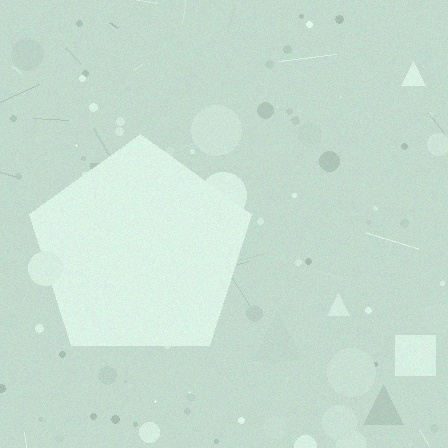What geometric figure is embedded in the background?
A pentagon is embedded in the background.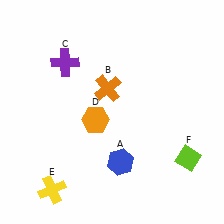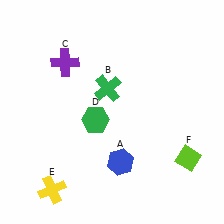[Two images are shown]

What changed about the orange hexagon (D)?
In Image 1, D is orange. In Image 2, it changed to green.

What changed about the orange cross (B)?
In Image 1, B is orange. In Image 2, it changed to green.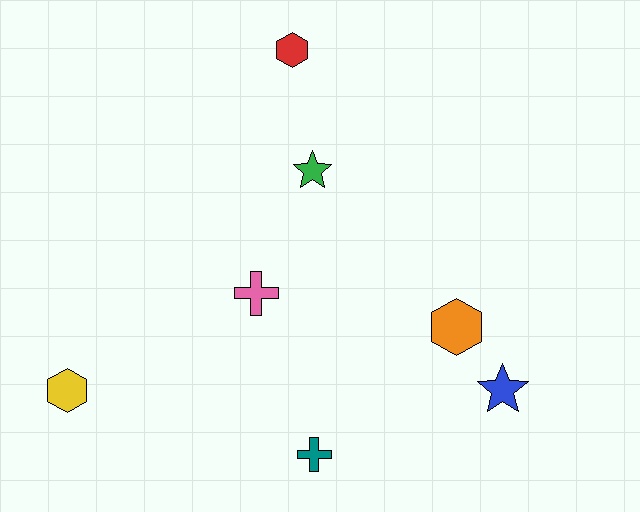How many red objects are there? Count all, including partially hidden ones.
There is 1 red object.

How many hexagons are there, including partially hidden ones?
There are 3 hexagons.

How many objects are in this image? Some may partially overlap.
There are 7 objects.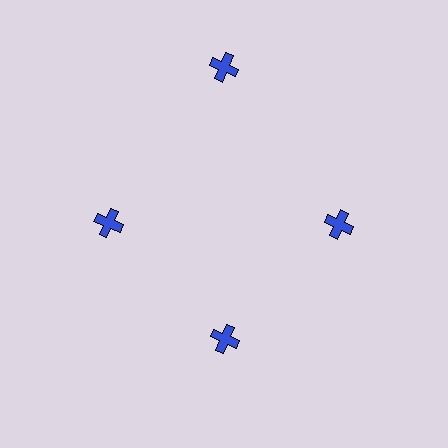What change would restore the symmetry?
The symmetry would be restored by moving it inward, back onto the ring so that all 4 crosses sit at equal angles and equal distance from the center.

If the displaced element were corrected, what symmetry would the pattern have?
It would have 4-fold rotational symmetry — the pattern would map onto itself every 90 degrees.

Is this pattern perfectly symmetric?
No. The 4 blue crosses are arranged in a ring, but one element near the 12 o'clock position is pushed outward from the center, breaking the 4-fold rotational symmetry.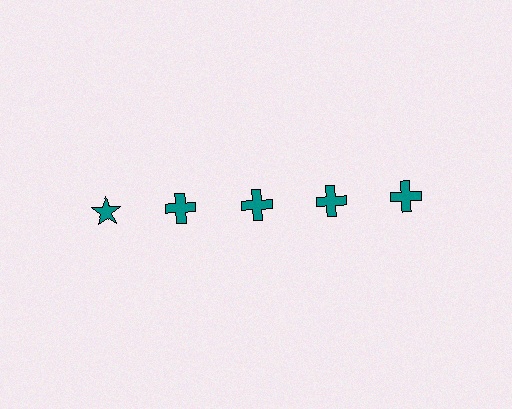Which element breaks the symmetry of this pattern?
The teal star in the top row, leftmost column breaks the symmetry. All other shapes are teal crosses.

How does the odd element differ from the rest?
It has a different shape: star instead of cross.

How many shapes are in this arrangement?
There are 5 shapes arranged in a grid pattern.